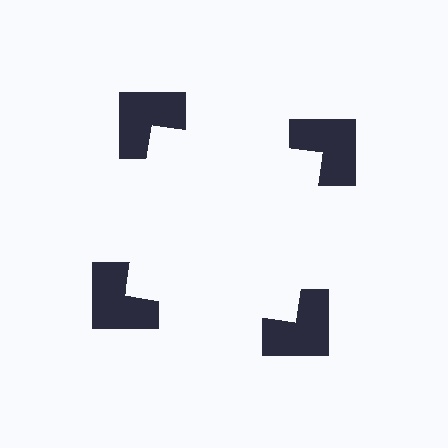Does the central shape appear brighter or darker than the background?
It typically appears slightly brighter than the background, even though no actual brightness change is drawn.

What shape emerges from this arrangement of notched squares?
An illusory square — its edges are inferred from the aligned wedge cuts in the notched squares, not physically drawn.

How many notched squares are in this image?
There are 4 — one at each vertex of the illusory square.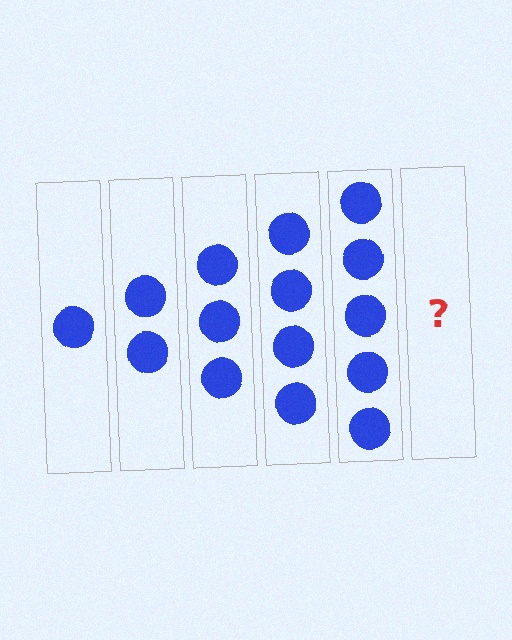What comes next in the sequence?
The next element should be 6 circles.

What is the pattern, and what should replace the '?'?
The pattern is that each step adds one more circle. The '?' should be 6 circles.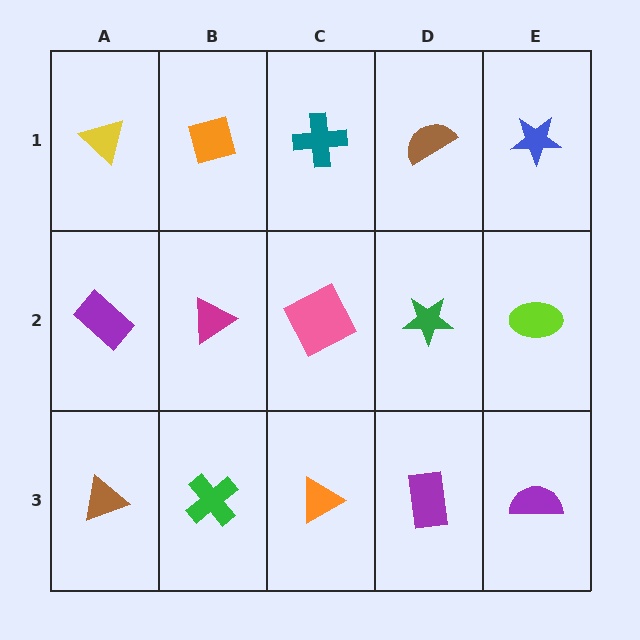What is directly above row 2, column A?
A yellow triangle.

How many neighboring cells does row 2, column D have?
4.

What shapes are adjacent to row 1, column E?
A lime ellipse (row 2, column E), a brown semicircle (row 1, column D).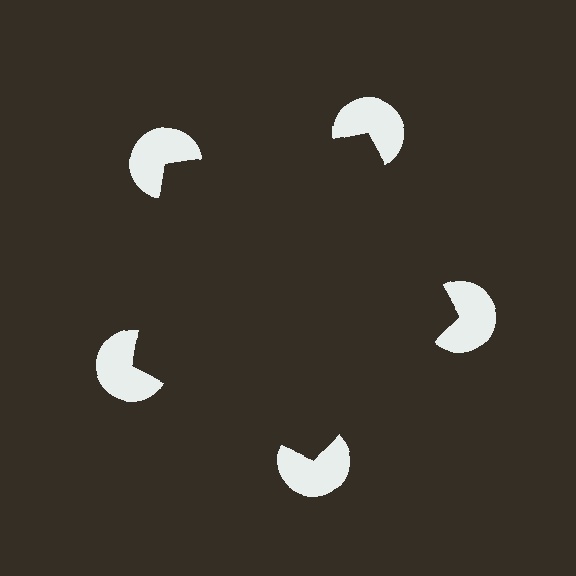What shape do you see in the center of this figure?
An illusory pentagon — its edges are inferred from the aligned wedge cuts in the pac-man discs, not physically drawn.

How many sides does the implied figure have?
5 sides.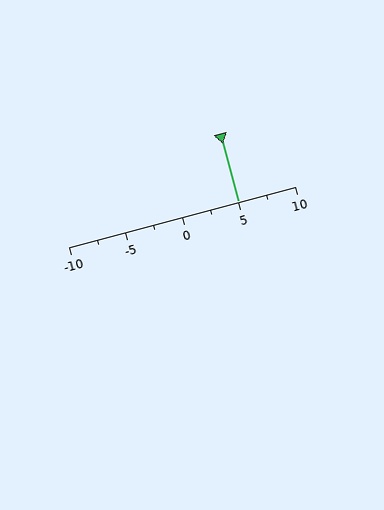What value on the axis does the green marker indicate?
The marker indicates approximately 5.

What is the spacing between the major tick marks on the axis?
The major ticks are spaced 5 apart.